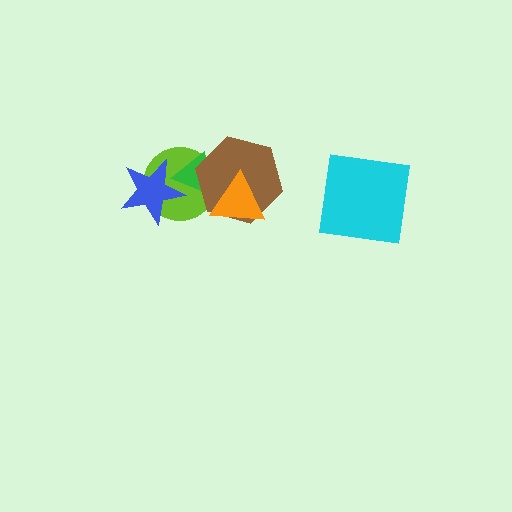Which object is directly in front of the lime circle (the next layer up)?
The green triangle is directly in front of the lime circle.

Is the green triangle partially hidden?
Yes, it is partially covered by another shape.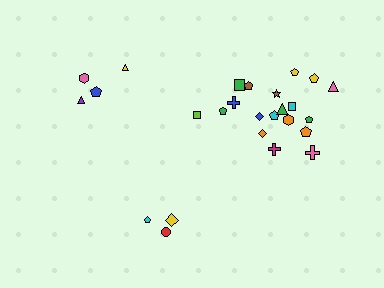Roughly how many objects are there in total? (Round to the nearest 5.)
Roughly 25 objects in total.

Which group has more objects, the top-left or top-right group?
The top-right group.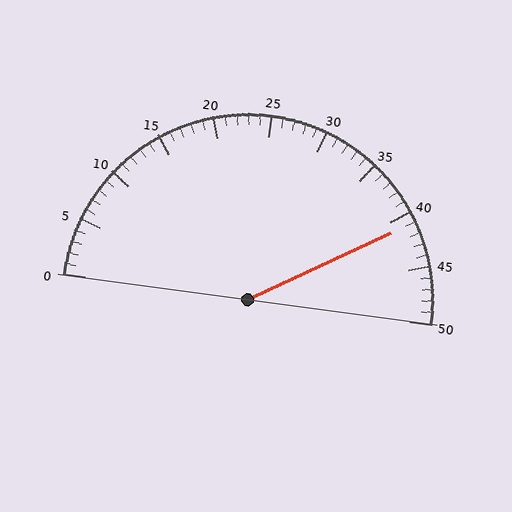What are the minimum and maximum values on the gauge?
The gauge ranges from 0 to 50.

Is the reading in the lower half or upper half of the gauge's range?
The reading is in the upper half of the range (0 to 50).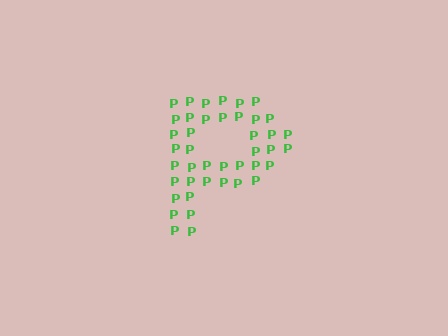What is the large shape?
The large shape is the letter P.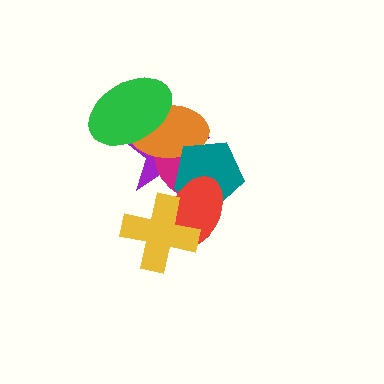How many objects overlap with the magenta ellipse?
5 objects overlap with the magenta ellipse.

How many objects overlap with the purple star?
5 objects overlap with the purple star.